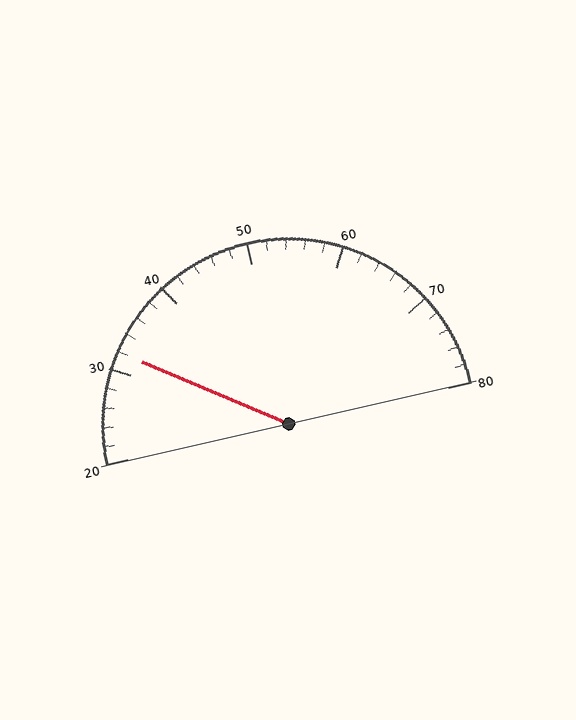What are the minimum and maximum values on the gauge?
The gauge ranges from 20 to 80.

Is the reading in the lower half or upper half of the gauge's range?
The reading is in the lower half of the range (20 to 80).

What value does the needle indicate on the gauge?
The needle indicates approximately 32.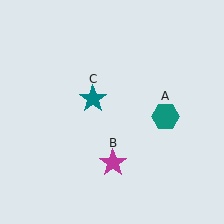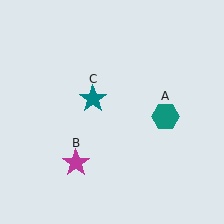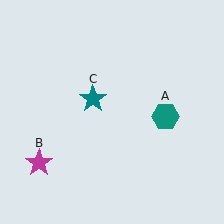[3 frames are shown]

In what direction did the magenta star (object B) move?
The magenta star (object B) moved left.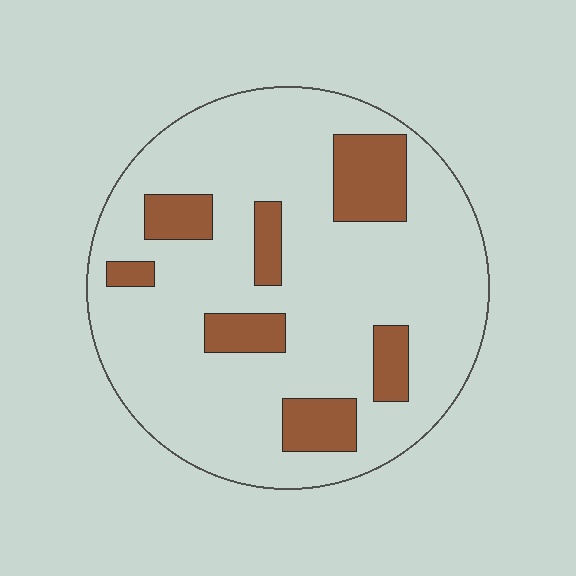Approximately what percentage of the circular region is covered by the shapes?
Approximately 20%.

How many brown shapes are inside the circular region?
7.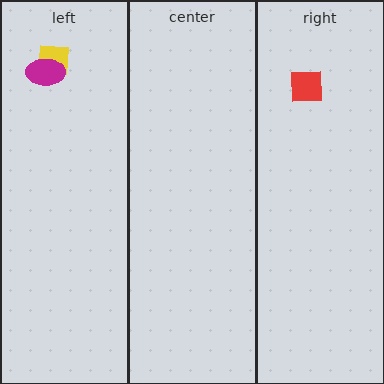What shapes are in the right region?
The red square.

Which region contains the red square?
The right region.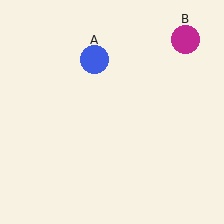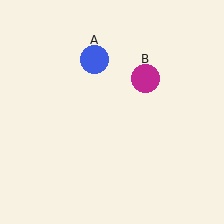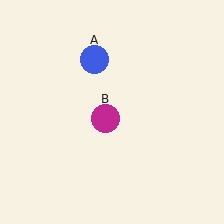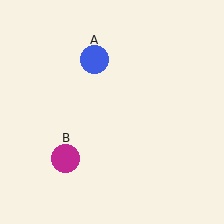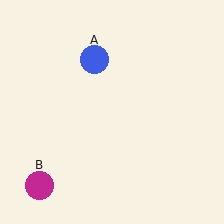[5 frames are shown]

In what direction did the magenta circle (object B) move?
The magenta circle (object B) moved down and to the left.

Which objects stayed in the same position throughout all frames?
Blue circle (object A) remained stationary.